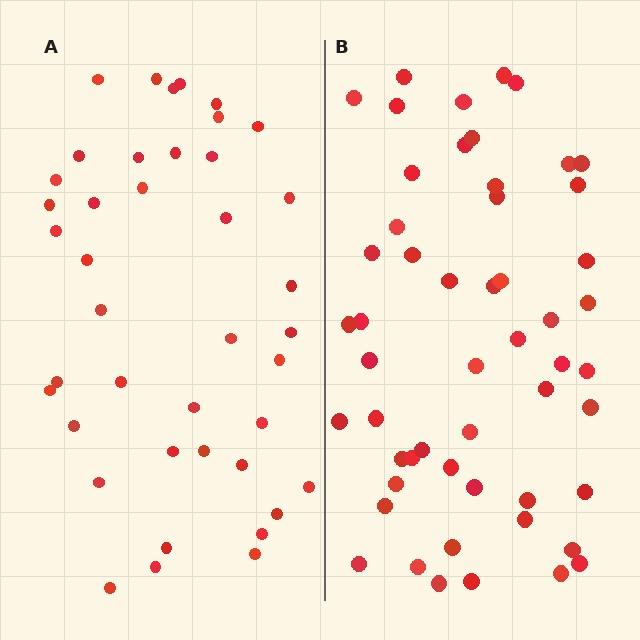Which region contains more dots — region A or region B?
Region B (the right region) has more dots.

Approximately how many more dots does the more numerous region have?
Region B has roughly 12 or so more dots than region A.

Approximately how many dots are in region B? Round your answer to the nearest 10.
About 50 dots. (The exact count is 53, which rounds to 50.)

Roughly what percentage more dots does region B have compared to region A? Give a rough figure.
About 30% more.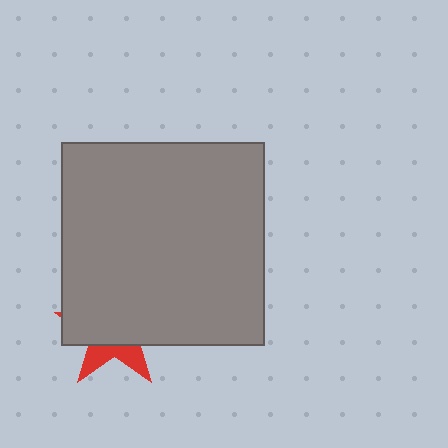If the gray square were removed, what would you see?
You would see the complete red star.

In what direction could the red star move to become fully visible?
The red star could move down. That would shift it out from behind the gray square entirely.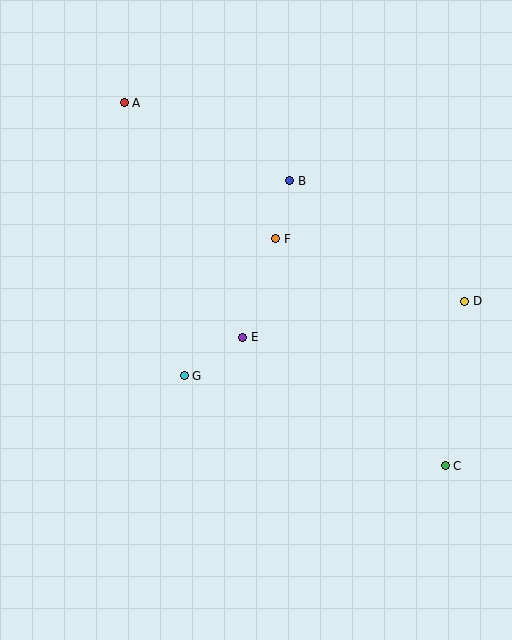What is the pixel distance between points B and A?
The distance between B and A is 183 pixels.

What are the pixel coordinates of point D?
Point D is at (465, 301).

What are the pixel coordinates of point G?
Point G is at (184, 376).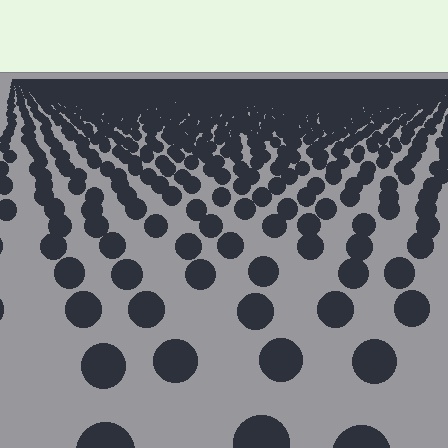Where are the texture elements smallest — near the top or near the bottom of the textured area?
Near the top.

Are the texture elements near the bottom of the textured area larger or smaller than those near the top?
Larger. Near the bottom, elements are closer to the viewer and appear at a bigger on-screen size.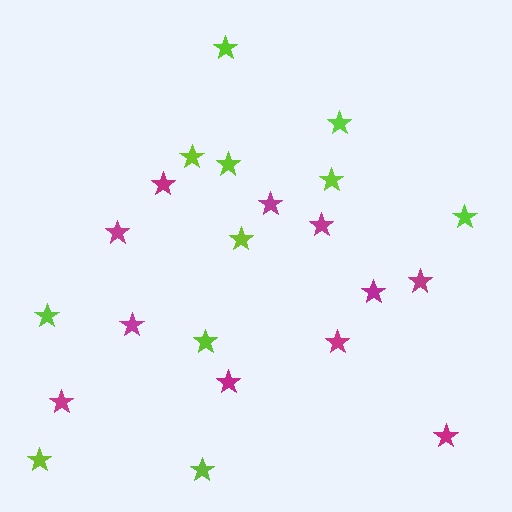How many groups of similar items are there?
There are 2 groups: one group of magenta stars (11) and one group of lime stars (11).